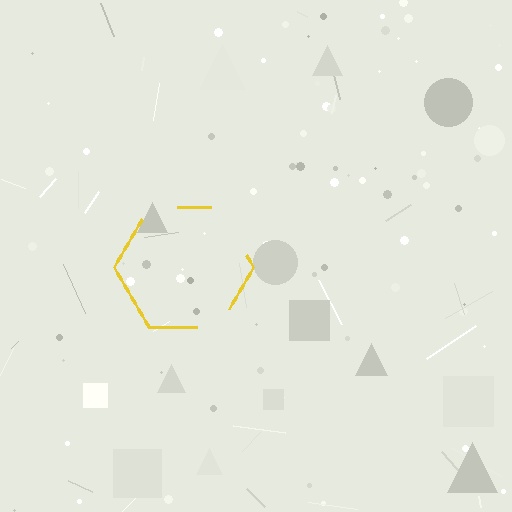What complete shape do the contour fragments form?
The contour fragments form a hexagon.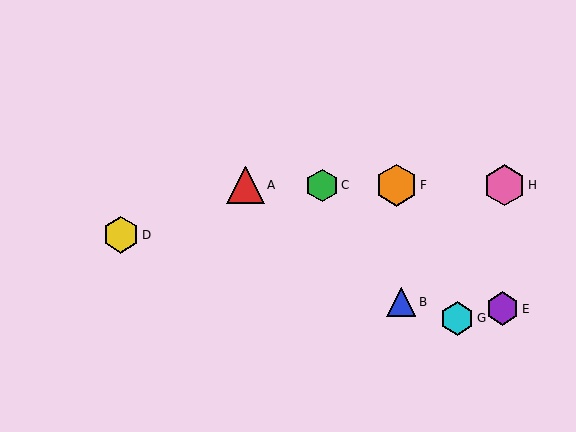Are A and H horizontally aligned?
Yes, both are at y≈185.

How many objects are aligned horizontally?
4 objects (A, C, F, H) are aligned horizontally.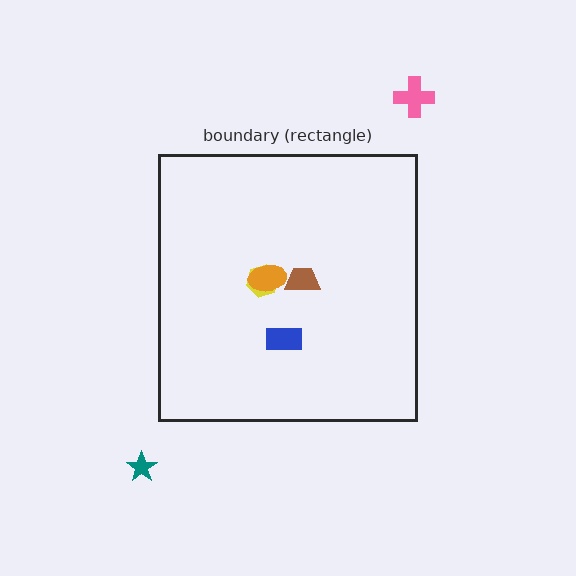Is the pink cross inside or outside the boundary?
Outside.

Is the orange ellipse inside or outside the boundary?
Inside.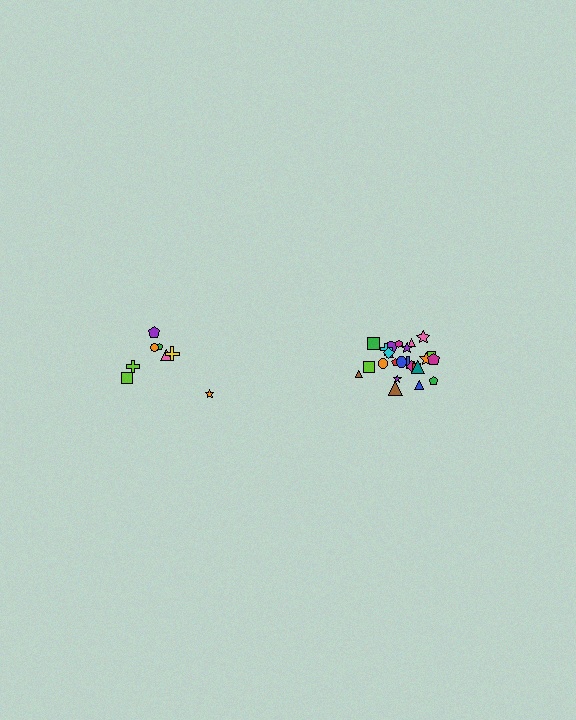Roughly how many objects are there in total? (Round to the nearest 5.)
Roughly 35 objects in total.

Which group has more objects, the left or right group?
The right group.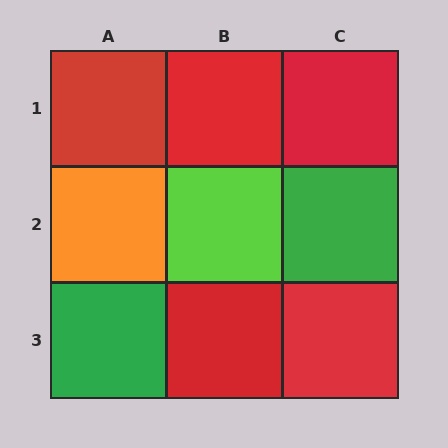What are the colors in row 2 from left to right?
Orange, lime, green.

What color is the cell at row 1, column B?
Red.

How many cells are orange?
1 cell is orange.